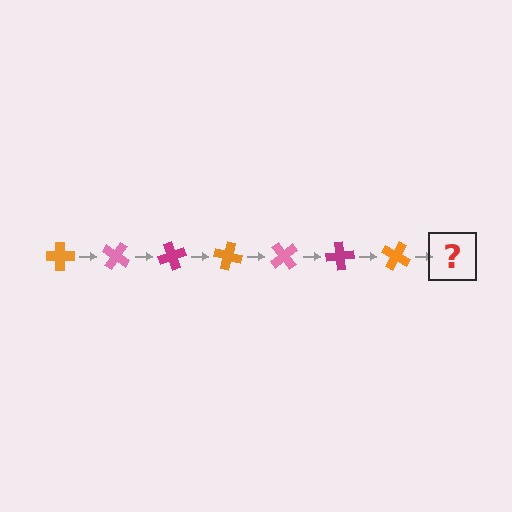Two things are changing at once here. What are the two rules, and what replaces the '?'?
The two rules are that it rotates 35 degrees each step and the color cycles through orange, pink, and magenta. The '?' should be a pink cross, rotated 245 degrees from the start.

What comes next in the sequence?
The next element should be a pink cross, rotated 245 degrees from the start.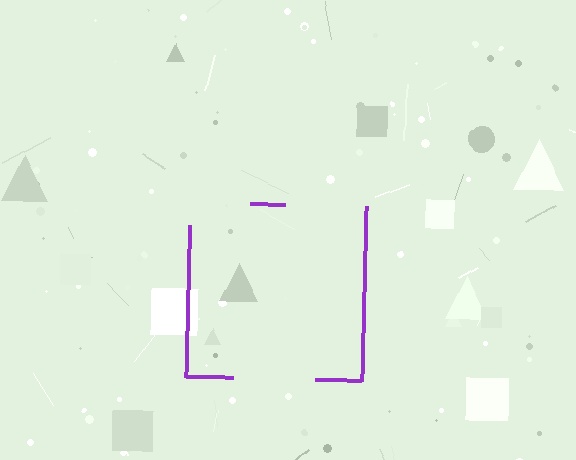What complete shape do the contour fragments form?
The contour fragments form a square.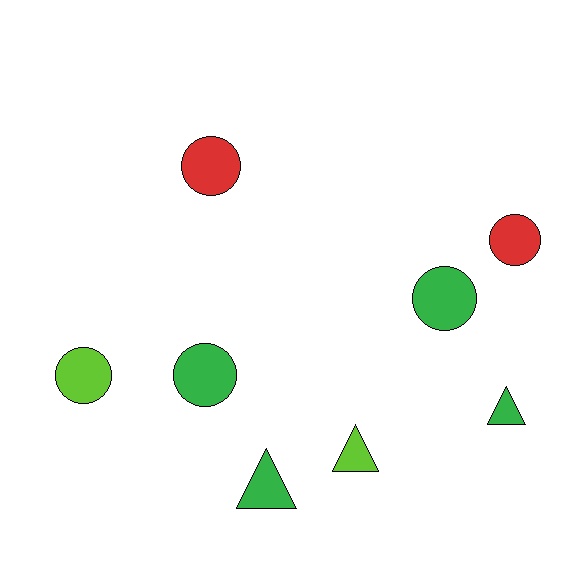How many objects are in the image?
There are 8 objects.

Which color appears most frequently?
Green, with 4 objects.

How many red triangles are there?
There are no red triangles.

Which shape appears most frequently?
Circle, with 5 objects.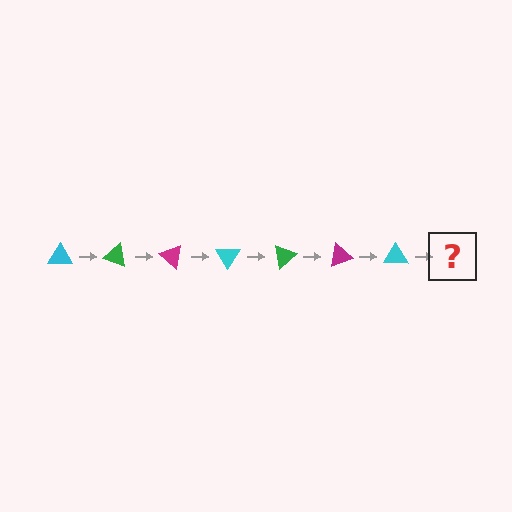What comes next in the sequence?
The next element should be a green triangle, rotated 140 degrees from the start.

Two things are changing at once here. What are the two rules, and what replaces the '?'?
The two rules are that it rotates 20 degrees each step and the color cycles through cyan, green, and magenta. The '?' should be a green triangle, rotated 140 degrees from the start.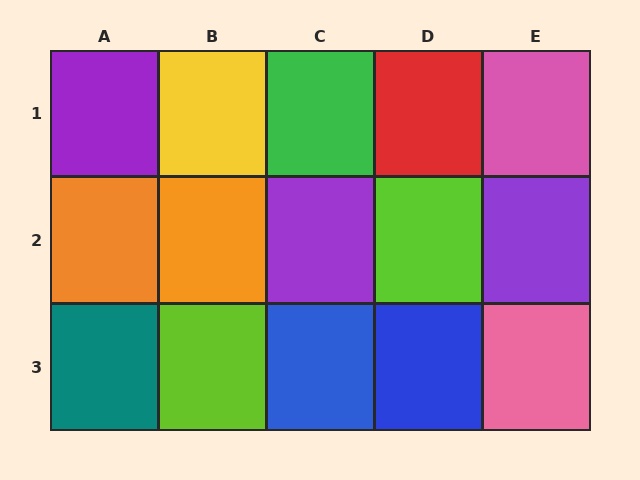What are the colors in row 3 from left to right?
Teal, lime, blue, blue, pink.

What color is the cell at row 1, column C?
Green.